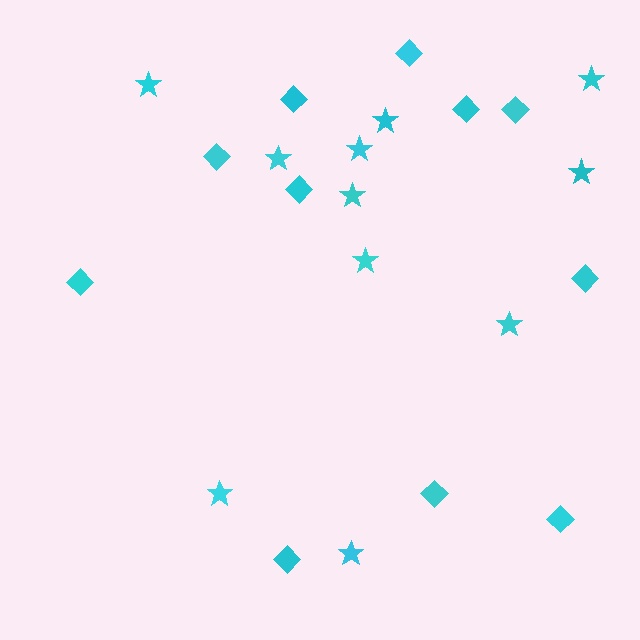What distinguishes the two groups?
There are 2 groups: one group of stars (11) and one group of diamonds (11).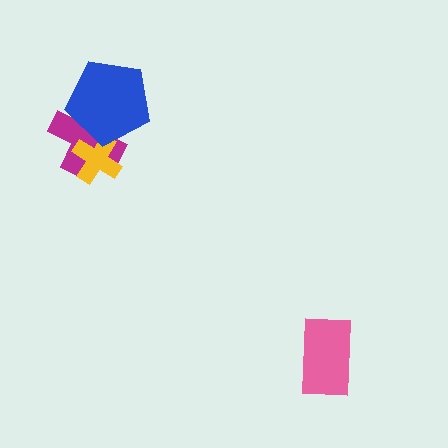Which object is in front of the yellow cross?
The blue pentagon is in front of the yellow cross.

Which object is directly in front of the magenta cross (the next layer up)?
The yellow cross is directly in front of the magenta cross.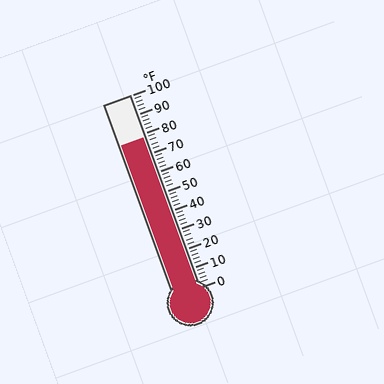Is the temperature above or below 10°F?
The temperature is above 10°F.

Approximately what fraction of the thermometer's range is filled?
The thermometer is filled to approximately 80% of its range.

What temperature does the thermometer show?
The thermometer shows approximately 78°F.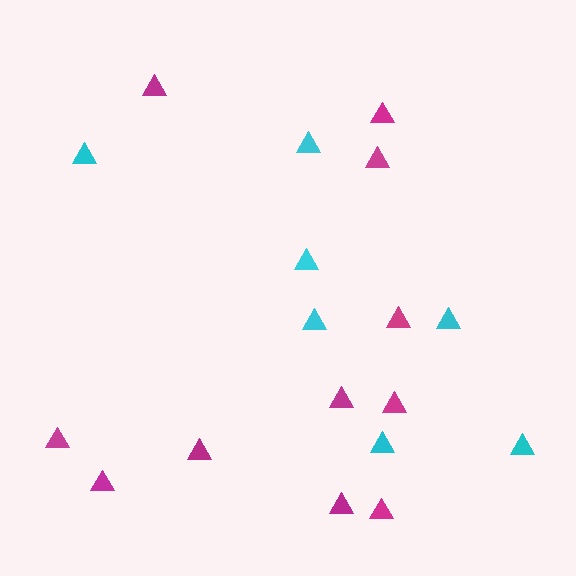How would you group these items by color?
There are 2 groups: one group of cyan triangles (7) and one group of magenta triangles (11).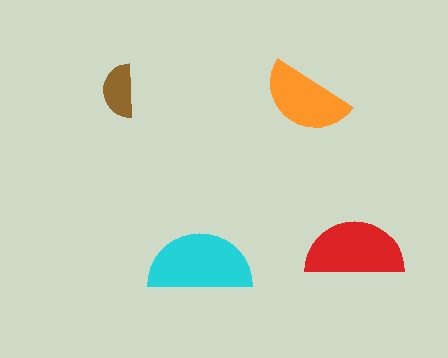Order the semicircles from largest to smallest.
the cyan one, the red one, the orange one, the brown one.